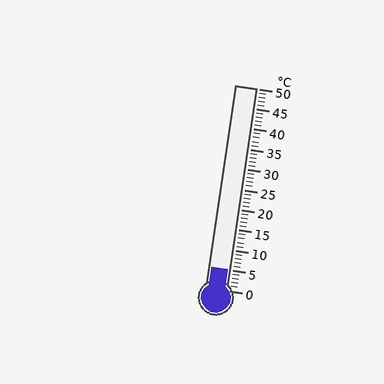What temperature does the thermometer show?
The thermometer shows approximately 5°C.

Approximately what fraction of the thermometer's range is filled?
The thermometer is filled to approximately 10% of its range.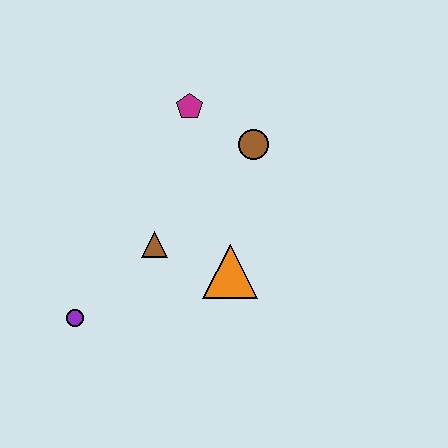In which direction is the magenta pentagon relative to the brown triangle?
The magenta pentagon is above the brown triangle.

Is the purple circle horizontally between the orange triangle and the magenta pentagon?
No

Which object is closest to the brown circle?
The magenta pentagon is closest to the brown circle.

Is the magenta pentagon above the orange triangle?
Yes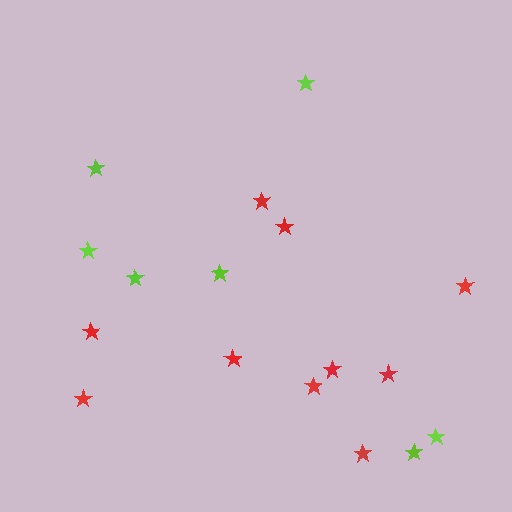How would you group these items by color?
There are 2 groups: one group of red stars (10) and one group of lime stars (7).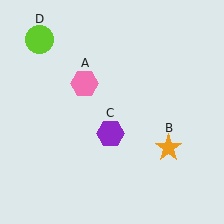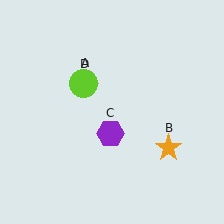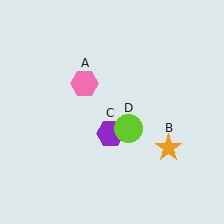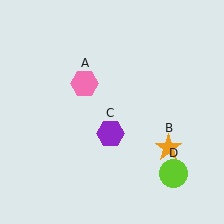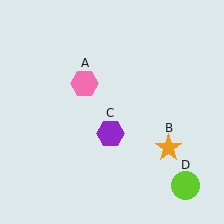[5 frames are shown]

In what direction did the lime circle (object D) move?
The lime circle (object D) moved down and to the right.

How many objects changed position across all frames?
1 object changed position: lime circle (object D).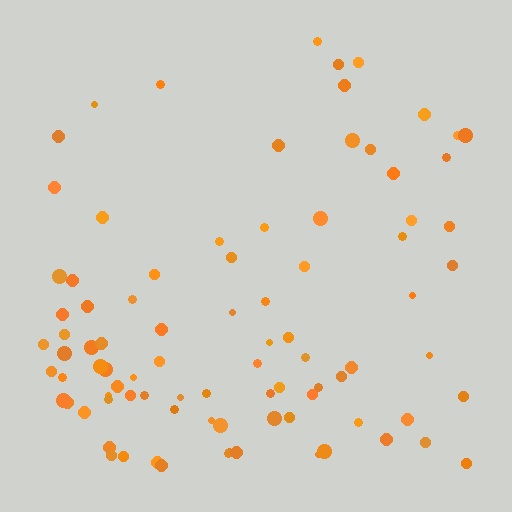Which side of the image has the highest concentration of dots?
The bottom.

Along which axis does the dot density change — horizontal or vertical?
Vertical.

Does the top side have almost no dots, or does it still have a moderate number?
Still a moderate number, just noticeably fewer than the bottom.